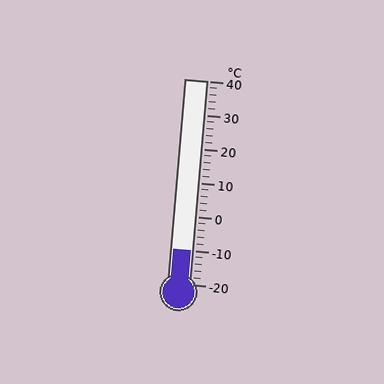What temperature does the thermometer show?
The thermometer shows approximately -10°C.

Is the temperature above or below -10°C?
The temperature is at -10°C.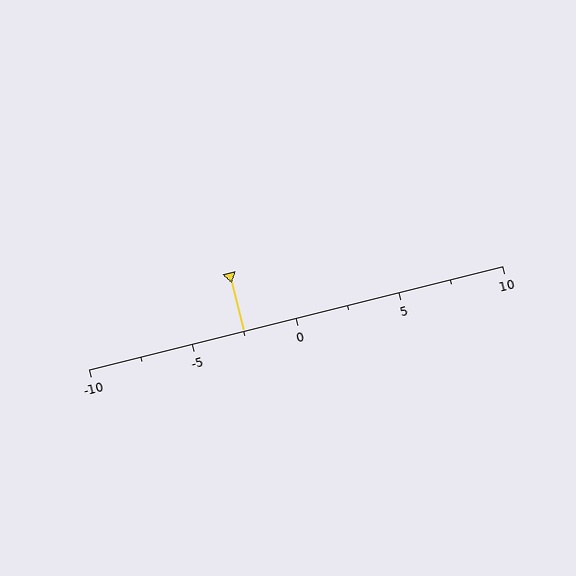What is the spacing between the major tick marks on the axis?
The major ticks are spaced 5 apart.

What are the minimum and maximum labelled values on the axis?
The axis runs from -10 to 10.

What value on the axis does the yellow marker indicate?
The marker indicates approximately -2.5.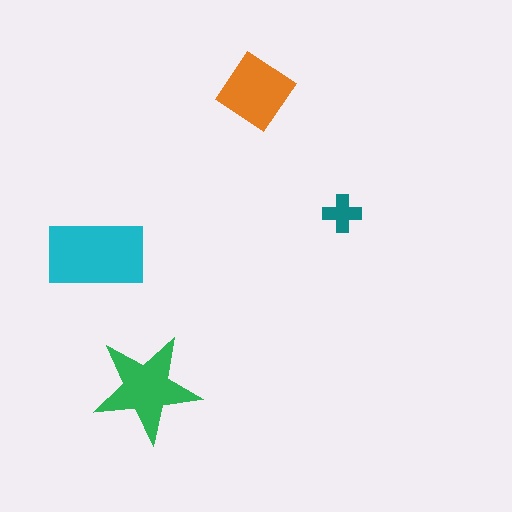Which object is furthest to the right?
The teal cross is rightmost.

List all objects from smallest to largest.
The teal cross, the orange diamond, the green star, the cyan rectangle.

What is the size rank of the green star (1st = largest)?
2nd.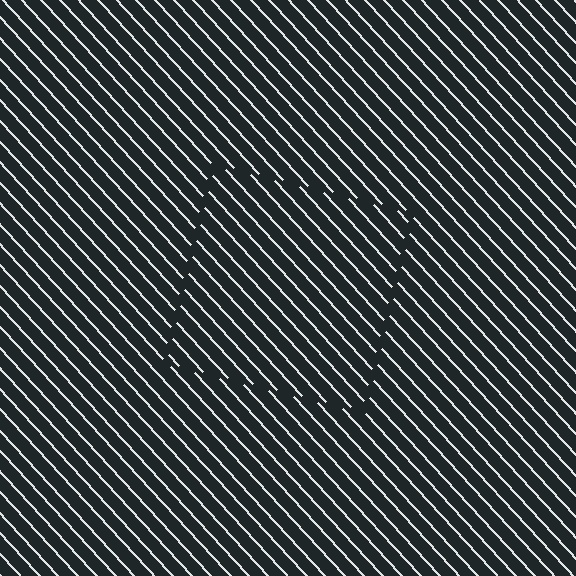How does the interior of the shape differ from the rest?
The interior of the shape contains the same grating, shifted by half a period — the contour is defined by the phase discontinuity where line-ends from the inner and outer gratings abut.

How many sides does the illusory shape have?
4 sides — the line-ends trace a square.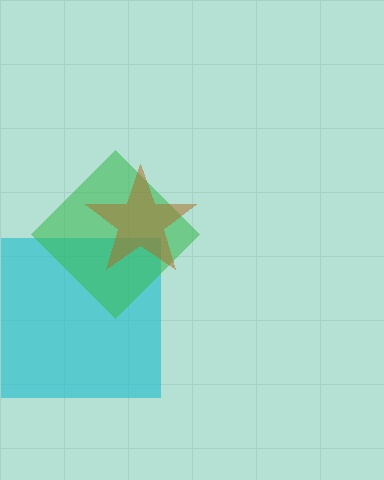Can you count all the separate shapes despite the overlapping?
Yes, there are 3 separate shapes.